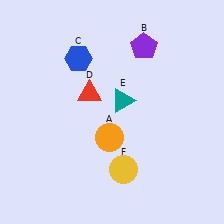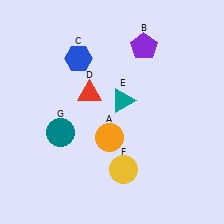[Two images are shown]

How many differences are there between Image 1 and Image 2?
There is 1 difference between the two images.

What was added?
A teal circle (G) was added in Image 2.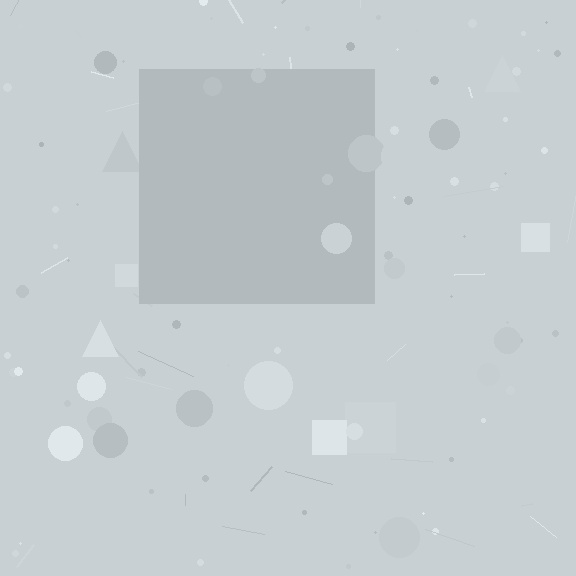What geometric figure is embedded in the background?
A square is embedded in the background.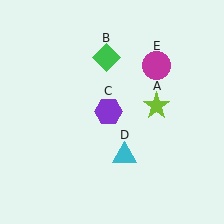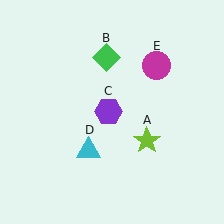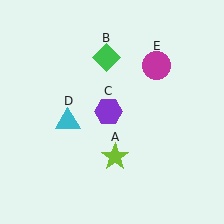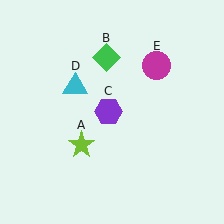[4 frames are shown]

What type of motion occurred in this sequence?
The lime star (object A), cyan triangle (object D) rotated clockwise around the center of the scene.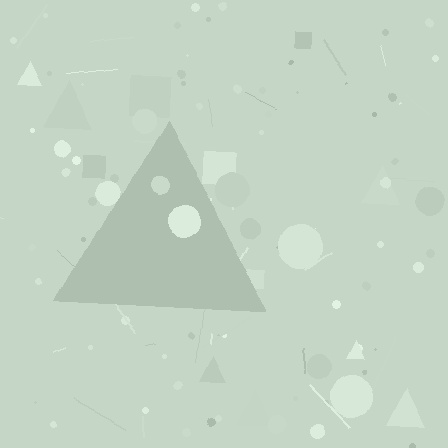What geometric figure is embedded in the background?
A triangle is embedded in the background.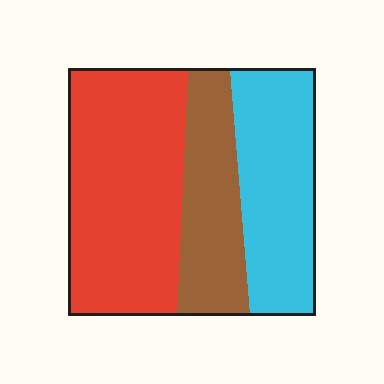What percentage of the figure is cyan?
Cyan takes up between a sixth and a third of the figure.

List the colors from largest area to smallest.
From largest to smallest: red, cyan, brown.